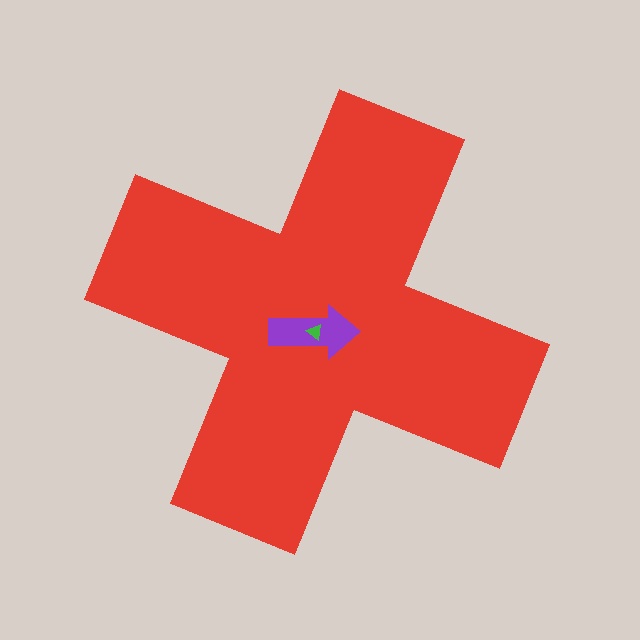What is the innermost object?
The green triangle.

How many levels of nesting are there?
3.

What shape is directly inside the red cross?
The purple arrow.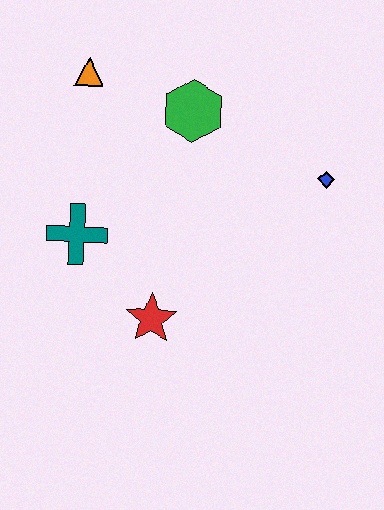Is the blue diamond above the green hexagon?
No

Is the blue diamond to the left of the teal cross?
No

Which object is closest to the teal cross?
The red star is closest to the teal cross.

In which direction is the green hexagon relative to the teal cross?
The green hexagon is above the teal cross.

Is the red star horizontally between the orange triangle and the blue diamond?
Yes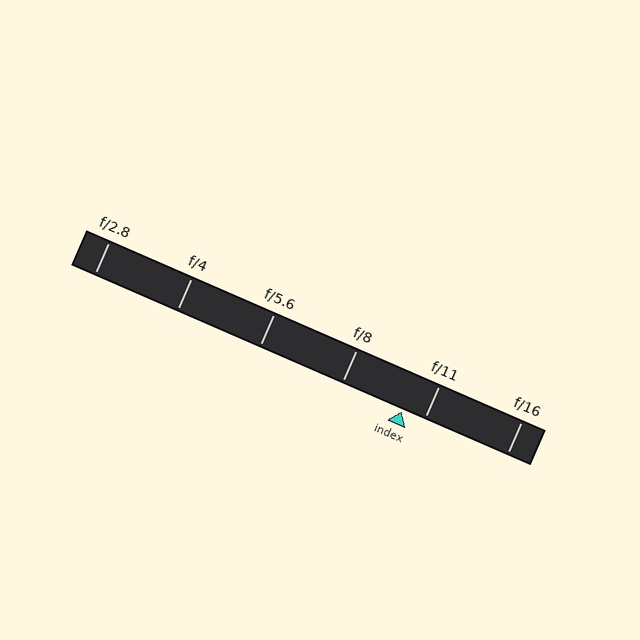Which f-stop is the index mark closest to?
The index mark is closest to f/11.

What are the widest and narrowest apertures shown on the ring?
The widest aperture shown is f/2.8 and the narrowest is f/16.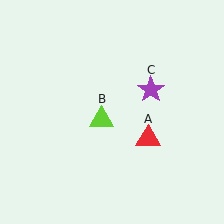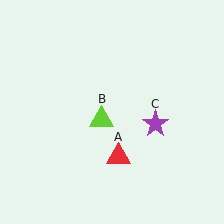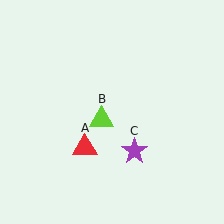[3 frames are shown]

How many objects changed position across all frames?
2 objects changed position: red triangle (object A), purple star (object C).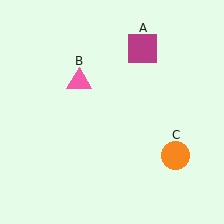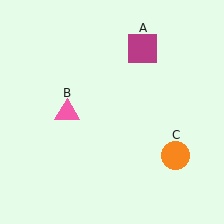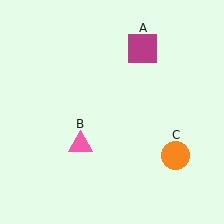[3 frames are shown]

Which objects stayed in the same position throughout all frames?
Magenta square (object A) and orange circle (object C) remained stationary.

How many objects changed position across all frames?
1 object changed position: pink triangle (object B).